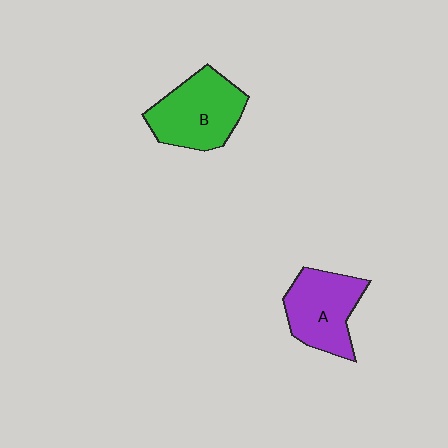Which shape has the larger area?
Shape B (green).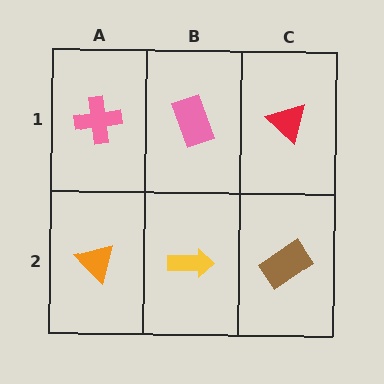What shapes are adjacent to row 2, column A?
A pink cross (row 1, column A), a yellow arrow (row 2, column B).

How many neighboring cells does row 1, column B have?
3.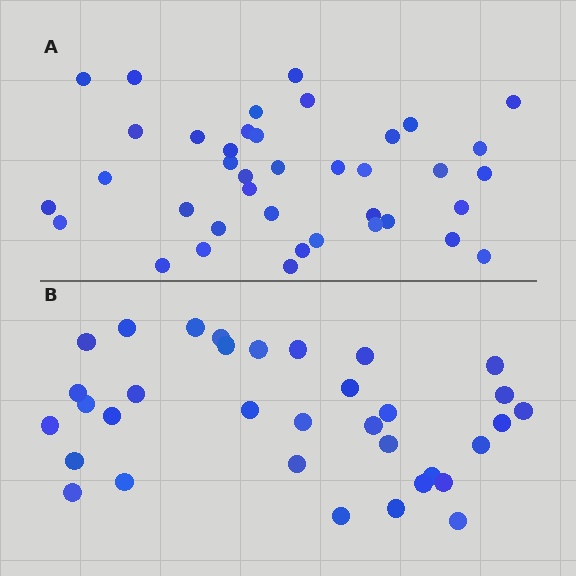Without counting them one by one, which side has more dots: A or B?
Region A (the top region) has more dots.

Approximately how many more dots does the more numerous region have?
Region A has about 5 more dots than region B.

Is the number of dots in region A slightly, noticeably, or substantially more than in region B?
Region A has only slightly more — the two regions are fairly close. The ratio is roughly 1.1 to 1.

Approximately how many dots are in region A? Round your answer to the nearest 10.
About 40 dots. (The exact count is 39, which rounds to 40.)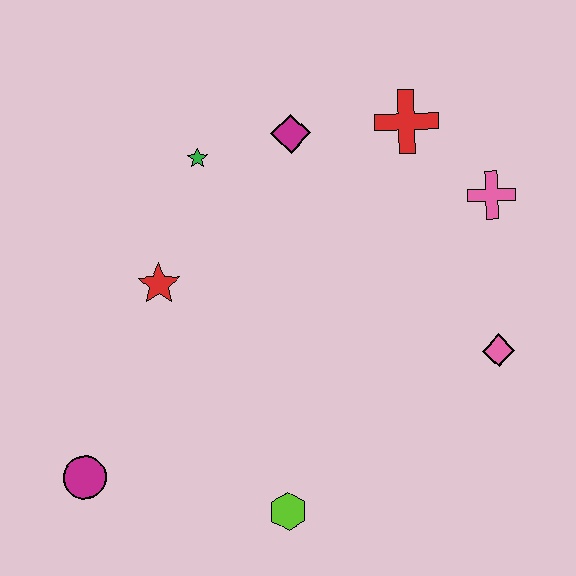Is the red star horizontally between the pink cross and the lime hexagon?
No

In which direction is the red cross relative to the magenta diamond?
The red cross is to the right of the magenta diamond.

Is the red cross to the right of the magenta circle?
Yes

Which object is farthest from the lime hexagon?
The red cross is farthest from the lime hexagon.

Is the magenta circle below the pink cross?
Yes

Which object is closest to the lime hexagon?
The magenta circle is closest to the lime hexagon.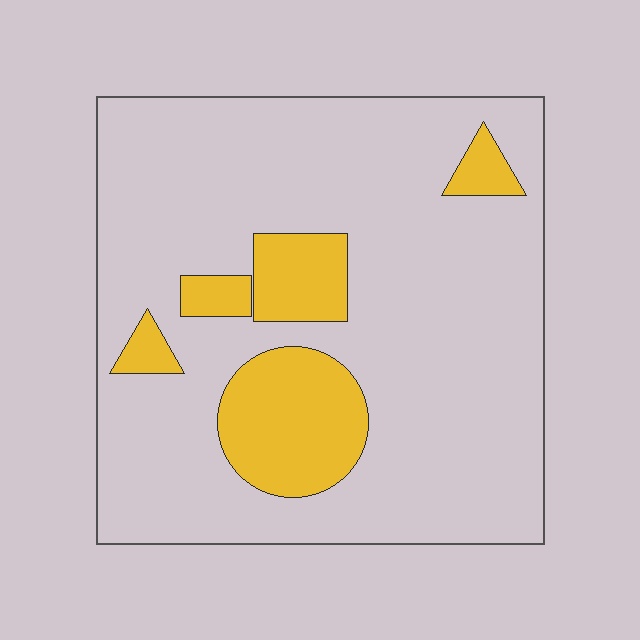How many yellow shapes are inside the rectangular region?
5.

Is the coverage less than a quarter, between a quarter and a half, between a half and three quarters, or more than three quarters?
Less than a quarter.